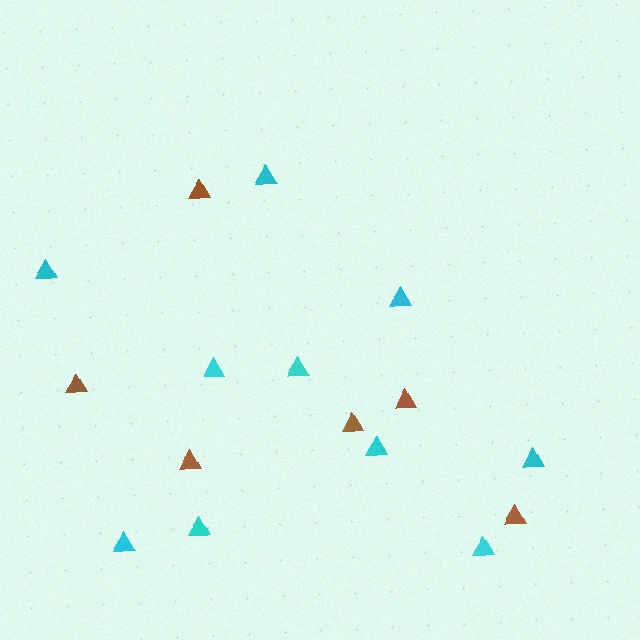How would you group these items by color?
There are 2 groups: one group of brown triangles (6) and one group of cyan triangles (10).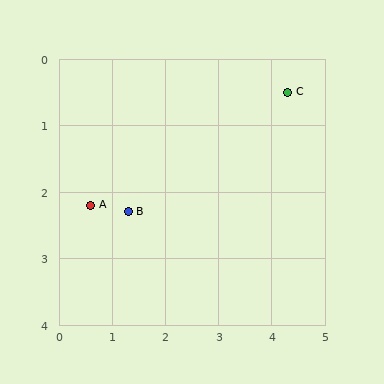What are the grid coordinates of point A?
Point A is at approximately (0.6, 2.2).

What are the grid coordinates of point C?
Point C is at approximately (4.3, 0.5).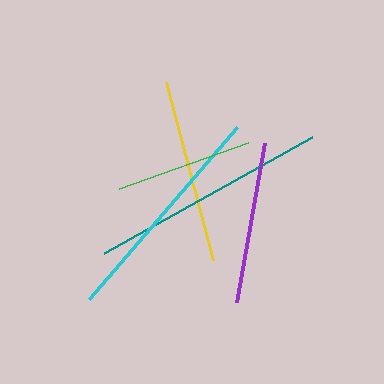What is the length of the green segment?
The green segment is approximately 138 pixels long.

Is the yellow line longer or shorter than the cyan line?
The cyan line is longer than the yellow line.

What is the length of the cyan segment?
The cyan segment is approximately 227 pixels long.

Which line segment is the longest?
The teal line is the longest at approximately 238 pixels.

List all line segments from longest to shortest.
From longest to shortest: teal, cyan, yellow, purple, green.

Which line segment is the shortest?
The green line is the shortest at approximately 138 pixels.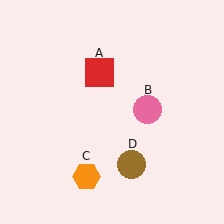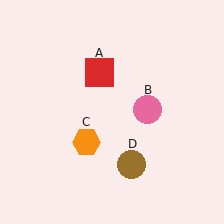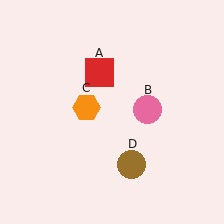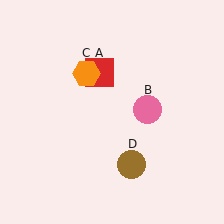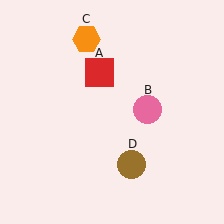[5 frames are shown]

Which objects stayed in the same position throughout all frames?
Red square (object A) and pink circle (object B) and brown circle (object D) remained stationary.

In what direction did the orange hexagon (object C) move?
The orange hexagon (object C) moved up.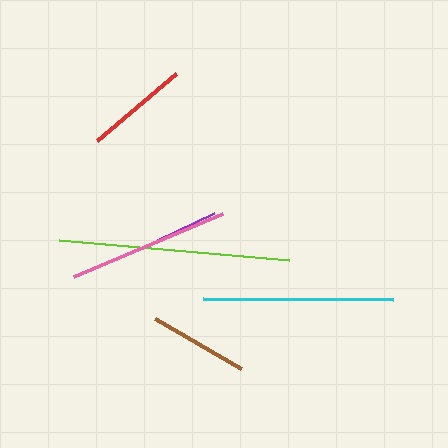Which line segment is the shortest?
The purple line is the shortest at approximately 64 pixels.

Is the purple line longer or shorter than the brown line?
The brown line is longer than the purple line.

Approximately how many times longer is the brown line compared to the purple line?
The brown line is approximately 1.6 times the length of the purple line.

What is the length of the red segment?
The red segment is approximately 104 pixels long.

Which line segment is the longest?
The lime line is the longest at approximately 231 pixels.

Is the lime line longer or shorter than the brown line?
The lime line is longer than the brown line.